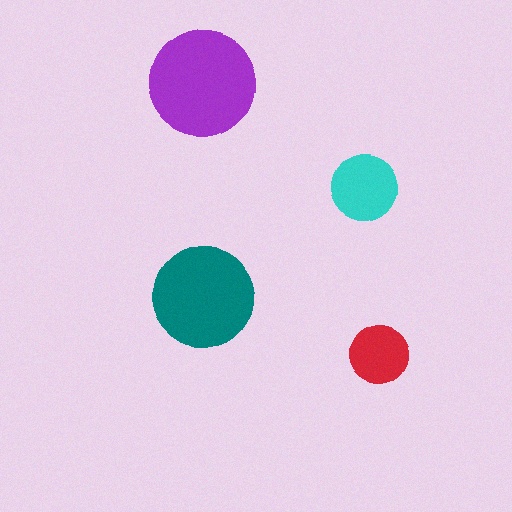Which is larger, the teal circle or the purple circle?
The purple one.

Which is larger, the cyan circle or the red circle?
The cyan one.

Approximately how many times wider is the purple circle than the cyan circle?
About 1.5 times wider.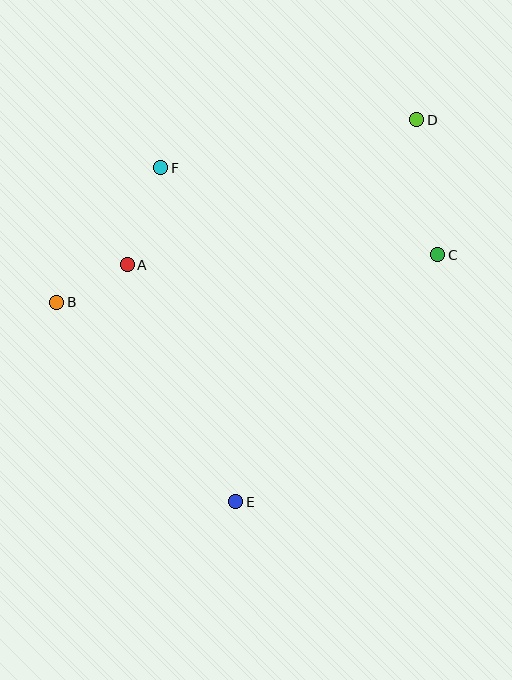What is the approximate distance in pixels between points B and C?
The distance between B and C is approximately 384 pixels.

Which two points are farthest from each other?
Points D and E are farthest from each other.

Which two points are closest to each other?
Points A and B are closest to each other.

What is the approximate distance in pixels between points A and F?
The distance between A and F is approximately 102 pixels.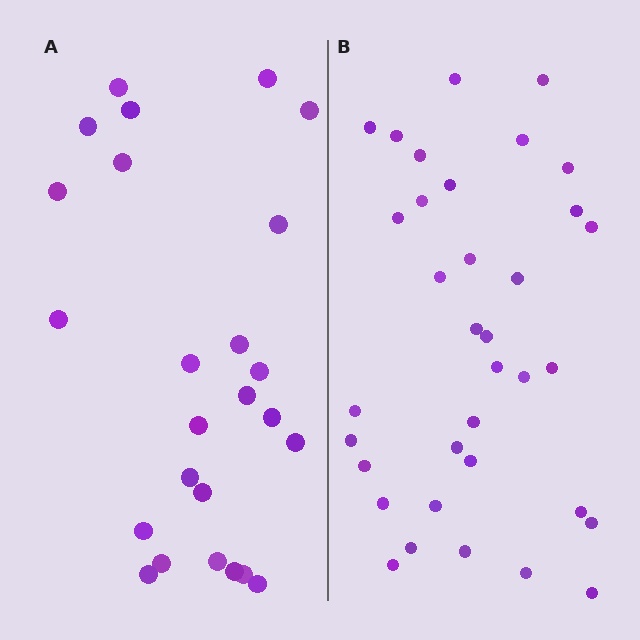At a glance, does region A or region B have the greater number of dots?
Region B (the right region) has more dots.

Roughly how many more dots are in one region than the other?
Region B has roughly 10 or so more dots than region A.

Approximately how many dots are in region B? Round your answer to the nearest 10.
About 40 dots. (The exact count is 35, which rounds to 40.)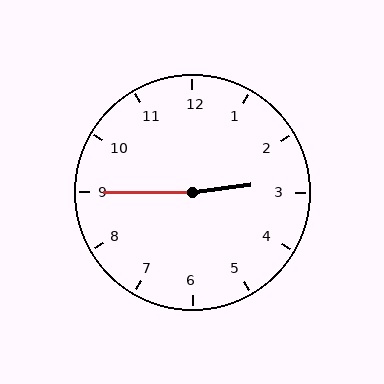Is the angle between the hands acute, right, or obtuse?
It is obtuse.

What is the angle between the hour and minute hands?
Approximately 172 degrees.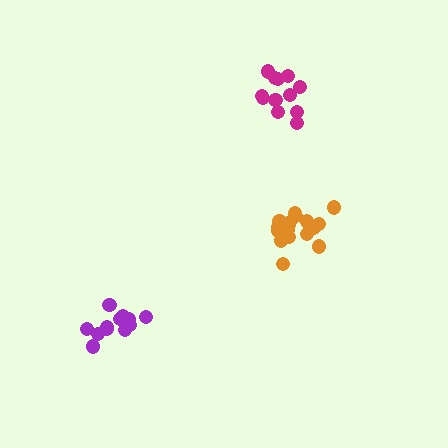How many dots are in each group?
Group 1: 17 dots, Group 2: 12 dots, Group 3: 12 dots (41 total).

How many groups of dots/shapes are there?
There are 3 groups.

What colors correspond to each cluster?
The clusters are colored: orange, purple, magenta.